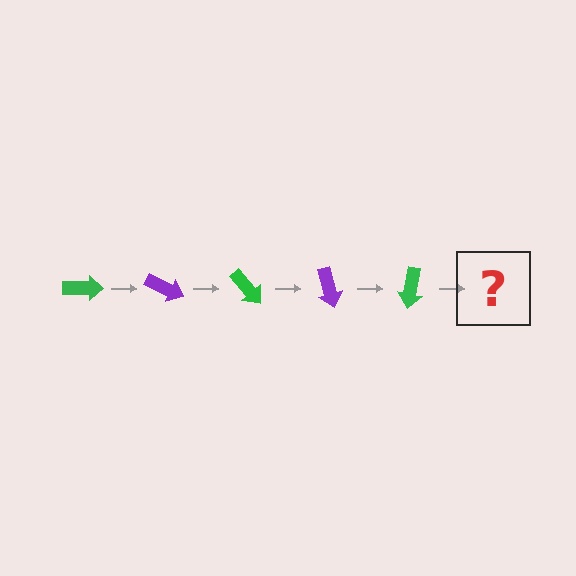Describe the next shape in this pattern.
It should be a purple arrow, rotated 125 degrees from the start.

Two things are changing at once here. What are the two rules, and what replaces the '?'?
The two rules are that it rotates 25 degrees each step and the color cycles through green and purple. The '?' should be a purple arrow, rotated 125 degrees from the start.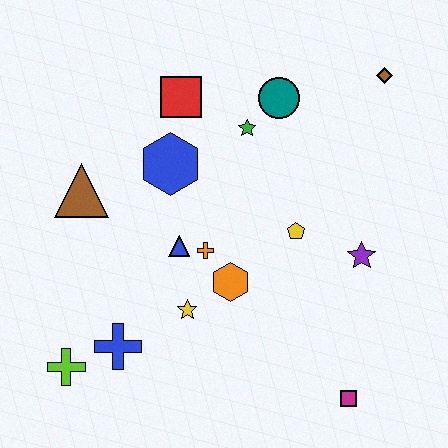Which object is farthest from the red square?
The magenta square is farthest from the red square.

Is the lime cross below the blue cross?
Yes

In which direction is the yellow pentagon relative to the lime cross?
The yellow pentagon is to the right of the lime cross.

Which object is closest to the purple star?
The yellow pentagon is closest to the purple star.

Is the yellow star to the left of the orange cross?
Yes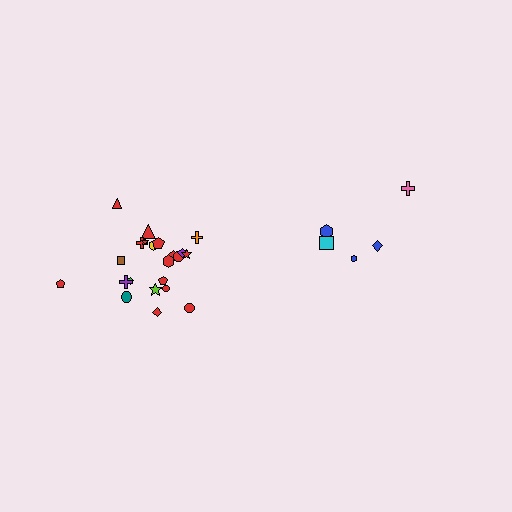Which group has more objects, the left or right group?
The left group.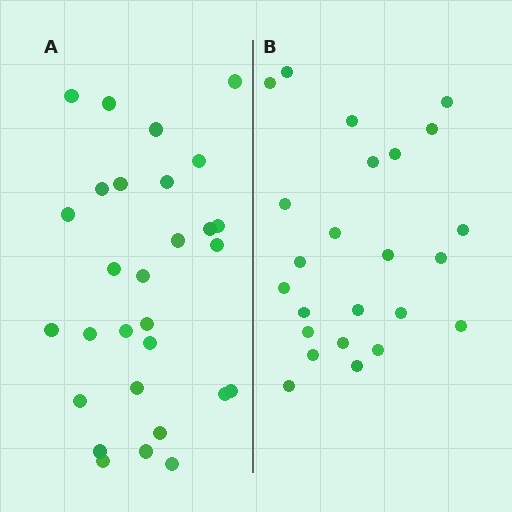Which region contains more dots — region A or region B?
Region A (the left region) has more dots.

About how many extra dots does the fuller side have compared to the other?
Region A has about 5 more dots than region B.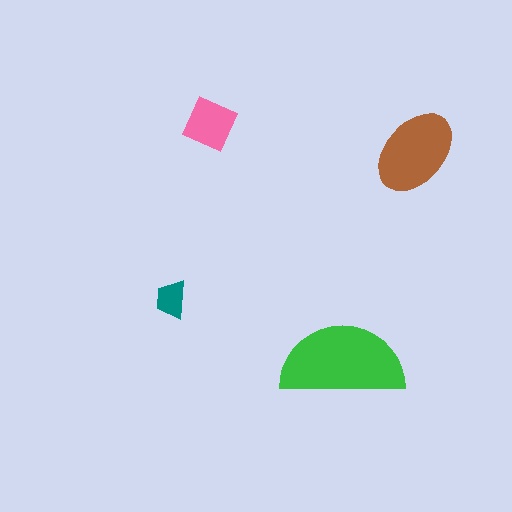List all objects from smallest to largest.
The teal trapezoid, the pink diamond, the brown ellipse, the green semicircle.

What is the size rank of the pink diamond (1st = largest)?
3rd.